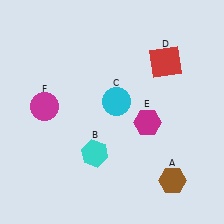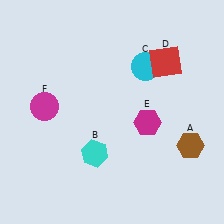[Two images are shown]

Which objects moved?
The objects that moved are: the brown hexagon (A), the cyan circle (C).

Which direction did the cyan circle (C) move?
The cyan circle (C) moved up.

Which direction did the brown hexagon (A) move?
The brown hexagon (A) moved up.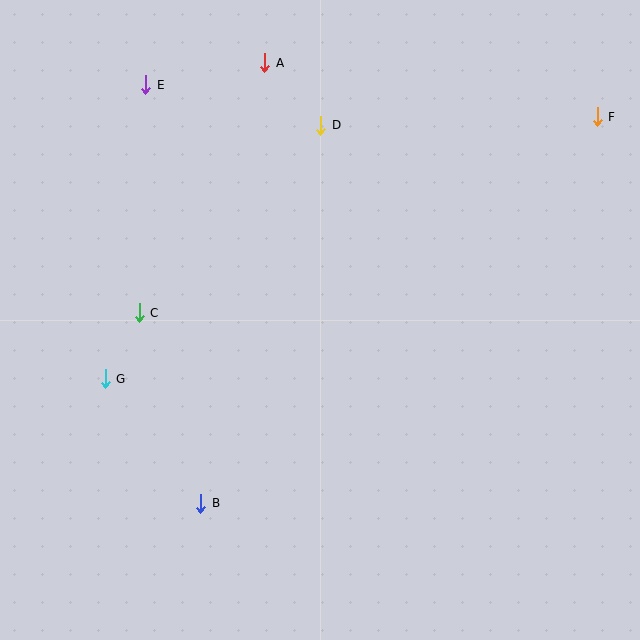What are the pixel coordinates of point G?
Point G is at (105, 379).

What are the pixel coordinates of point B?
Point B is at (201, 503).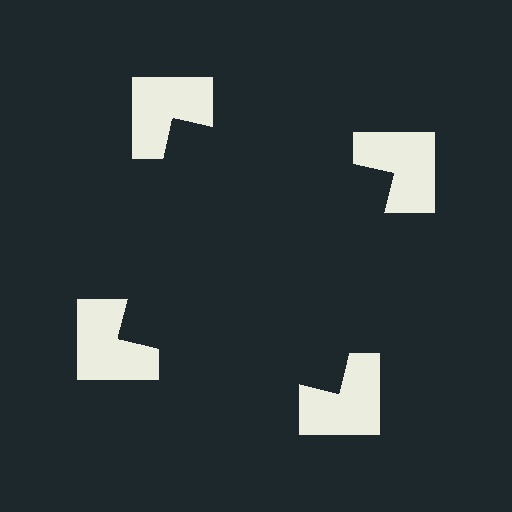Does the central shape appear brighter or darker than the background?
It typically appears slightly darker than the background, even though no actual brightness change is drawn.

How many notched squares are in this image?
There are 4 — one at each vertex of the illusory square.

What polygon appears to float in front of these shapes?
An illusory square — its edges are inferred from the aligned wedge cuts in the notched squares, not physically drawn.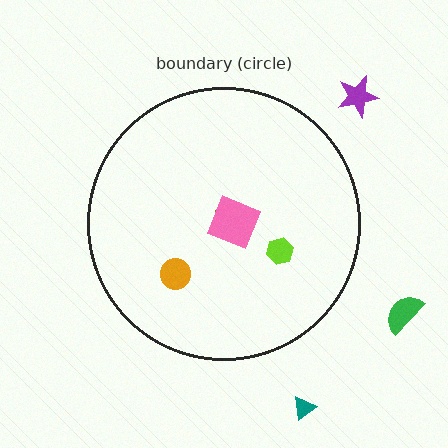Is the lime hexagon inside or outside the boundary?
Inside.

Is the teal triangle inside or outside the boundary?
Outside.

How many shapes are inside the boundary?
4 inside, 3 outside.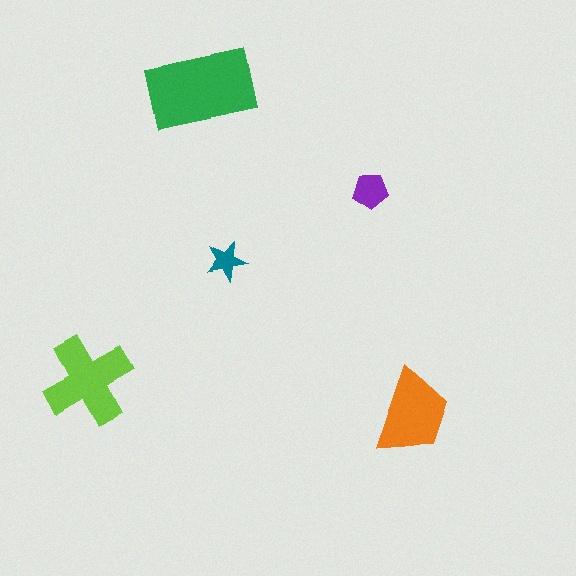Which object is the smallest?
The teal star.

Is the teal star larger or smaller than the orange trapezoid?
Smaller.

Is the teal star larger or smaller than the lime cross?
Smaller.